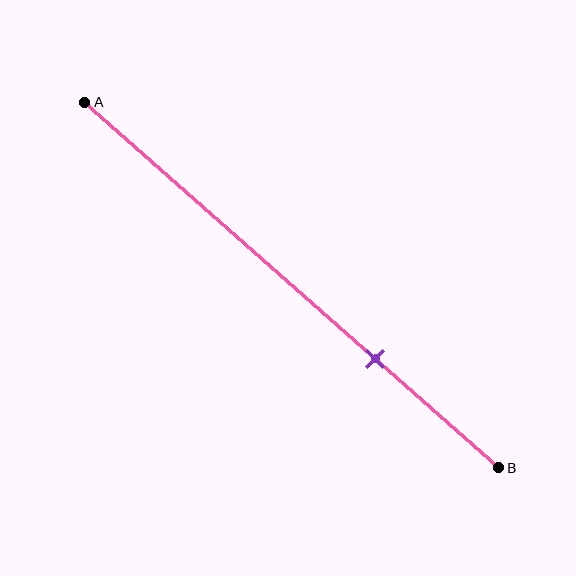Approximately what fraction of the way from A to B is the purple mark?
The purple mark is approximately 70% of the way from A to B.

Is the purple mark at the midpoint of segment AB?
No, the mark is at about 70% from A, not at the 50% midpoint.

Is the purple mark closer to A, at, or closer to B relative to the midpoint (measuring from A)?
The purple mark is closer to point B than the midpoint of segment AB.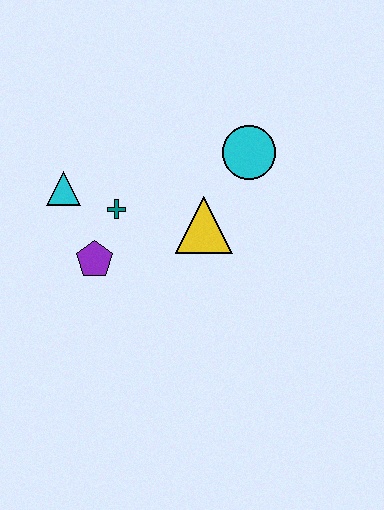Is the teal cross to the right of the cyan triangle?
Yes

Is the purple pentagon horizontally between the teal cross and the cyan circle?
No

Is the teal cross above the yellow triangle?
Yes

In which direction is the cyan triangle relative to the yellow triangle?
The cyan triangle is to the left of the yellow triangle.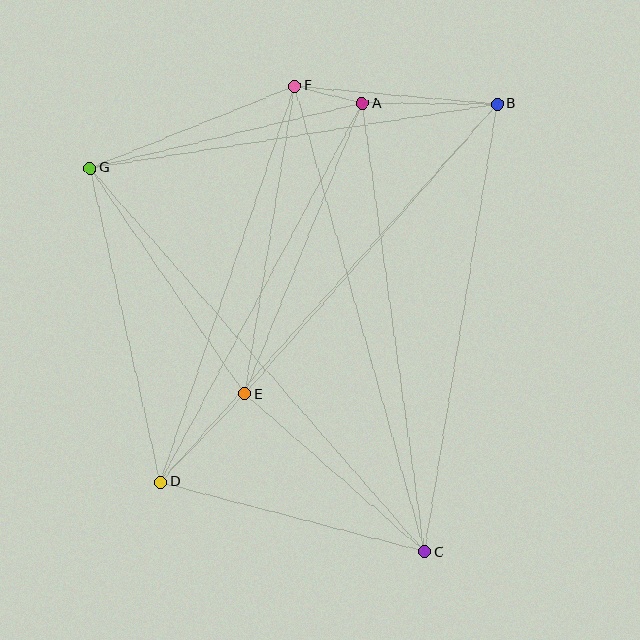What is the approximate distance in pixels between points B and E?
The distance between B and E is approximately 384 pixels.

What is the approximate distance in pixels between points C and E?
The distance between C and E is approximately 239 pixels.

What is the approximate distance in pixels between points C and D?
The distance between C and D is approximately 273 pixels.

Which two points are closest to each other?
Points A and F are closest to each other.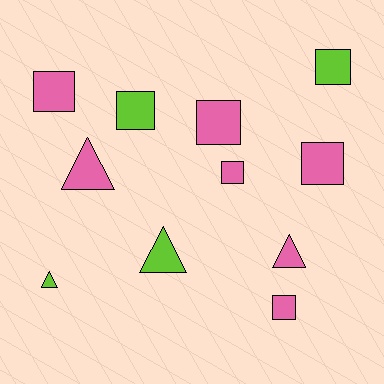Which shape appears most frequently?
Square, with 7 objects.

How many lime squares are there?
There are 2 lime squares.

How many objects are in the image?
There are 11 objects.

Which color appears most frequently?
Pink, with 7 objects.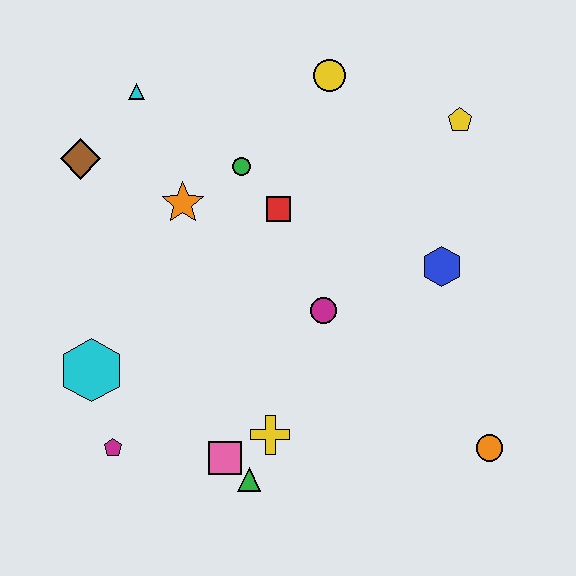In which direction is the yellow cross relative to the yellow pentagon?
The yellow cross is below the yellow pentagon.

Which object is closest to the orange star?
The green circle is closest to the orange star.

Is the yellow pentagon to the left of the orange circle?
Yes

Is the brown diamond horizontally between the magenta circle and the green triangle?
No